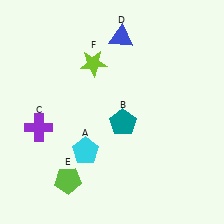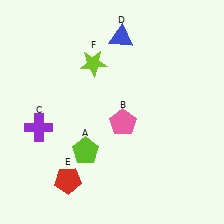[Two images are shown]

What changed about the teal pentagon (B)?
In Image 1, B is teal. In Image 2, it changed to pink.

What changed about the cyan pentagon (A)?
In Image 1, A is cyan. In Image 2, it changed to lime.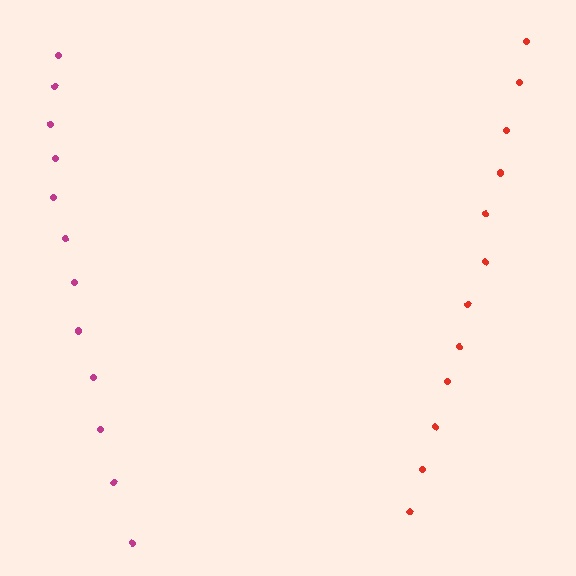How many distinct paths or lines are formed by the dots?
There are 2 distinct paths.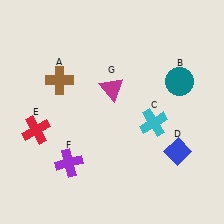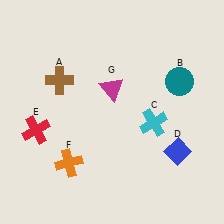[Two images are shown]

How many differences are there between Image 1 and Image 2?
There is 1 difference between the two images.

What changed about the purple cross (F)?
In Image 1, F is purple. In Image 2, it changed to orange.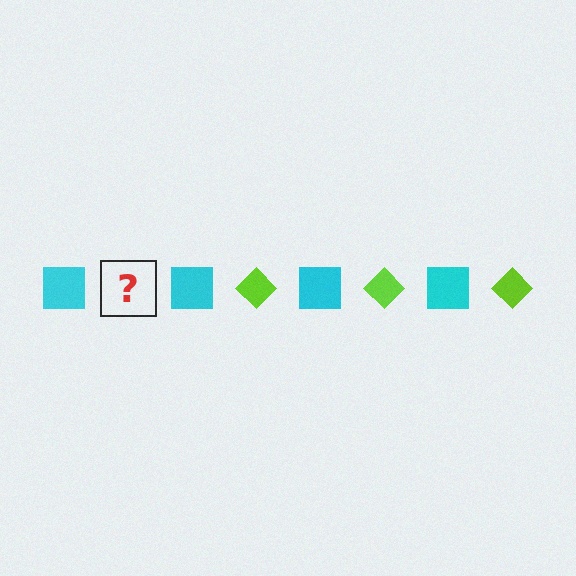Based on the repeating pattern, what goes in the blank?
The blank should be a lime diamond.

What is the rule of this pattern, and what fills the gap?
The rule is that the pattern alternates between cyan square and lime diamond. The gap should be filled with a lime diamond.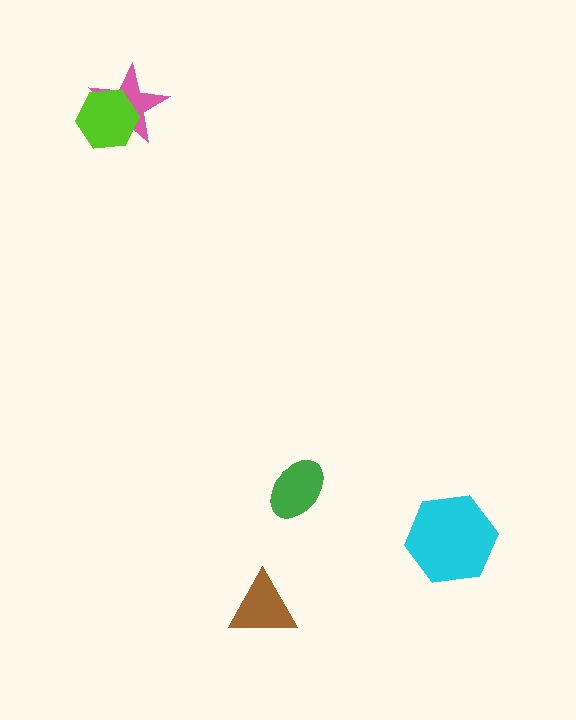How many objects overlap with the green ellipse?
0 objects overlap with the green ellipse.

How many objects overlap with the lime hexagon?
1 object overlaps with the lime hexagon.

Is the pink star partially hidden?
Yes, it is partially covered by another shape.